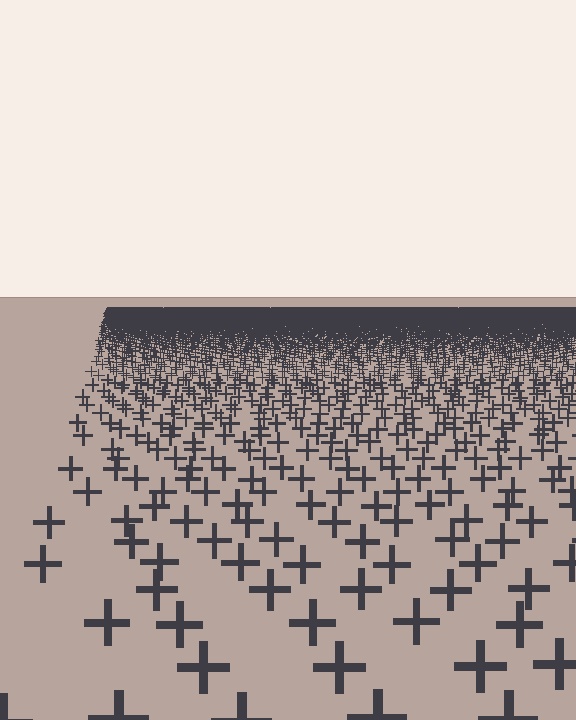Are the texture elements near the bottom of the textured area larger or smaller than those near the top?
Larger. Near the bottom, elements are closer to the viewer and appear at a bigger on-screen size.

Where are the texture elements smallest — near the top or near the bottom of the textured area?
Near the top.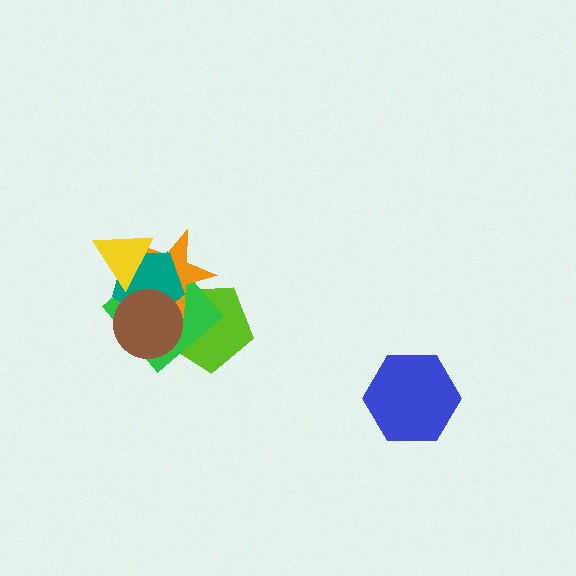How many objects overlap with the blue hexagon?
0 objects overlap with the blue hexagon.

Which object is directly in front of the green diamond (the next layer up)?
The orange star is directly in front of the green diamond.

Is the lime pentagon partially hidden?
Yes, it is partially covered by another shape.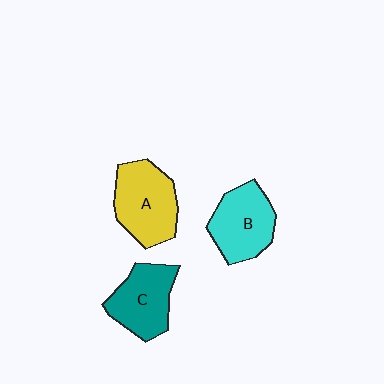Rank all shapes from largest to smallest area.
From largest to smallest: A (yellow), B (cyan), C (teal).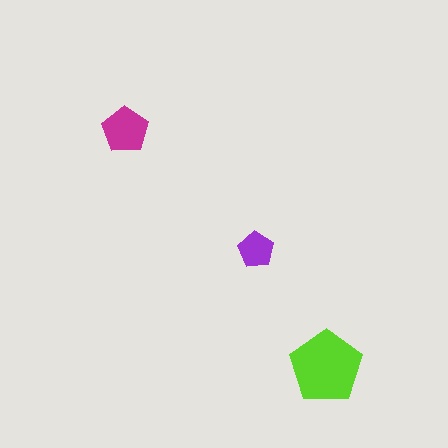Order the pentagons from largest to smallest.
the lime one, the magenta one, the purple one.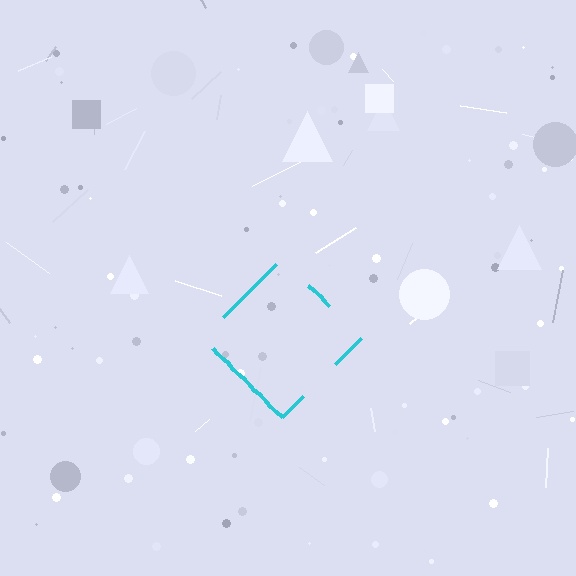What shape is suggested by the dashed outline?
The dashed outline suggests a diamond.